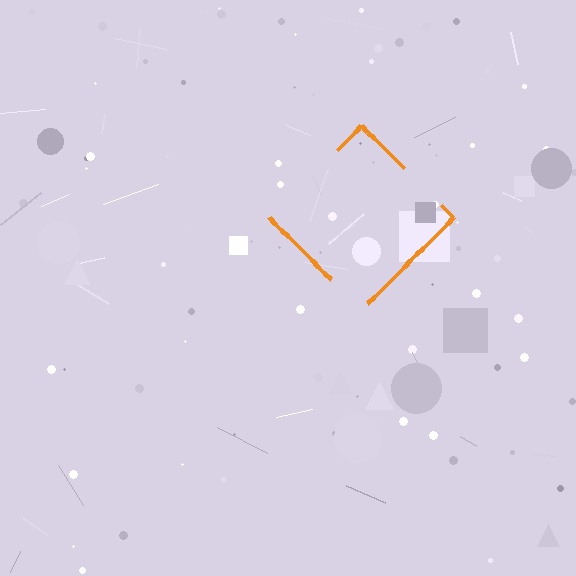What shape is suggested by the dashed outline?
The dashed outline suggests a diamond.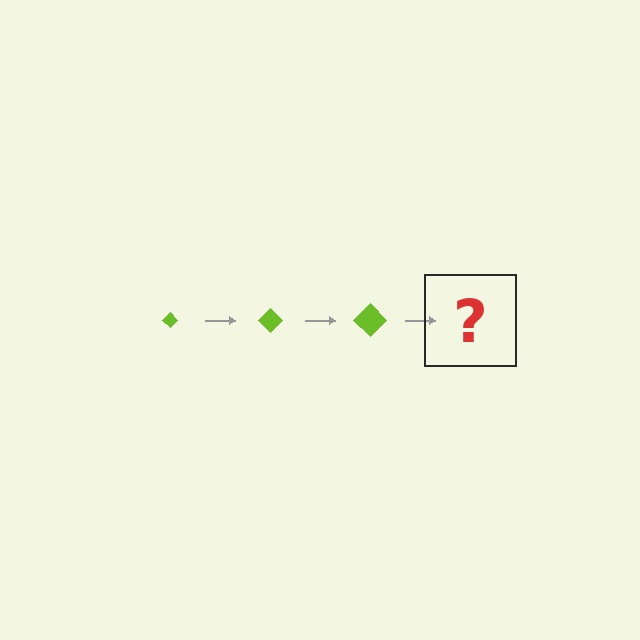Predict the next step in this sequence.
The next step is a lime diamond, larger than the previous one.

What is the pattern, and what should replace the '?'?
The pattern is that the diamond gets progressively larger each step. The '?' should be a lime diamond, larger than the previous one.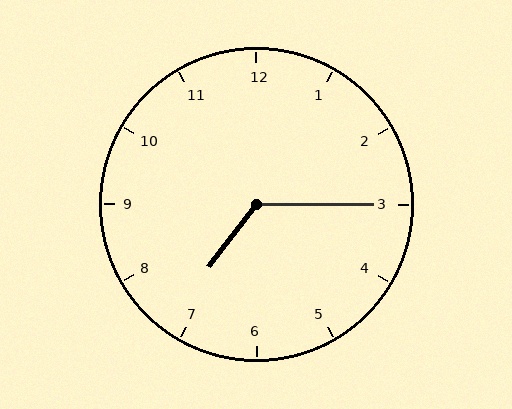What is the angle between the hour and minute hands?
Approximately 128 degrees.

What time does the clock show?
7:15.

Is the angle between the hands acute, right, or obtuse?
It is obtuse.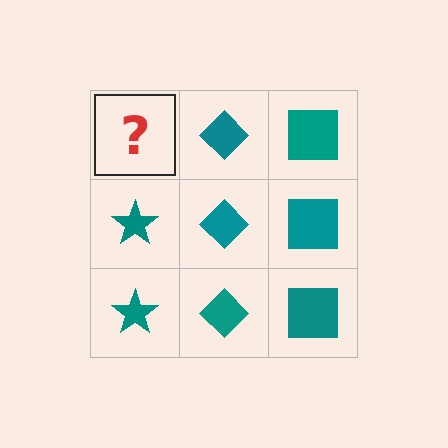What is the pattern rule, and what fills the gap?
The rule is that each column has a consistent shape. The gap should be filled with a teal star.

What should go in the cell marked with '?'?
The missing cell should contain a teal star.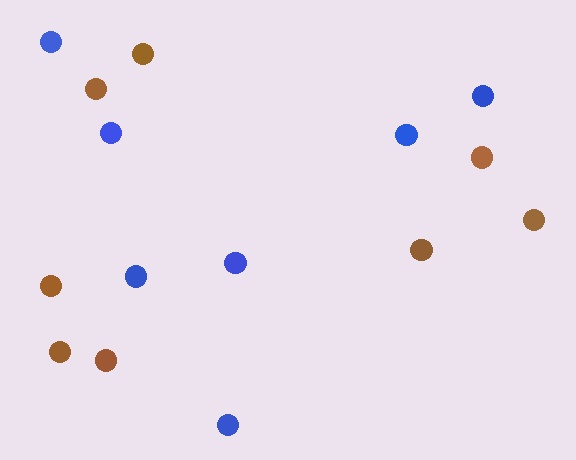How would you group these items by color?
There are 2 groups: one group of brown circles (8) and one group of blue circles (7).